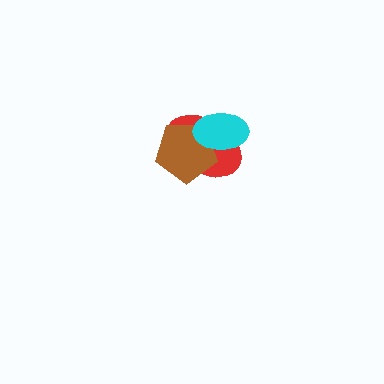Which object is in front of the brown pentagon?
The cyan ellipse is in front of the brown pentagon.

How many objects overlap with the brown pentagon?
2 objects overlap with the brown pentagon.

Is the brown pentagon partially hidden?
Yes, it is partially covered by another shape.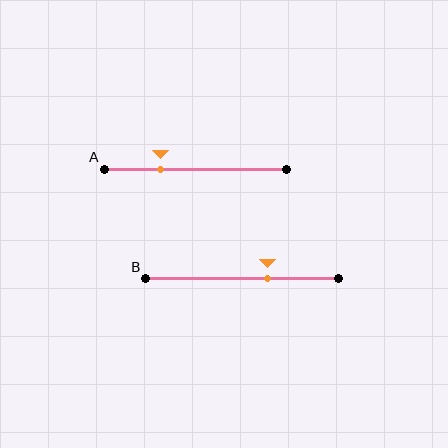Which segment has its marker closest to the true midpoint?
Segment B has its marker closest to the true midpoint.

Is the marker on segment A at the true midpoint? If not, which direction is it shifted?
No, the marker on segment A is shifted to the left by about 19% of the segment length.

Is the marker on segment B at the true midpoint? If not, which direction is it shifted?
No, the marker on segment B is shifted to the right by about 13% of the segment length.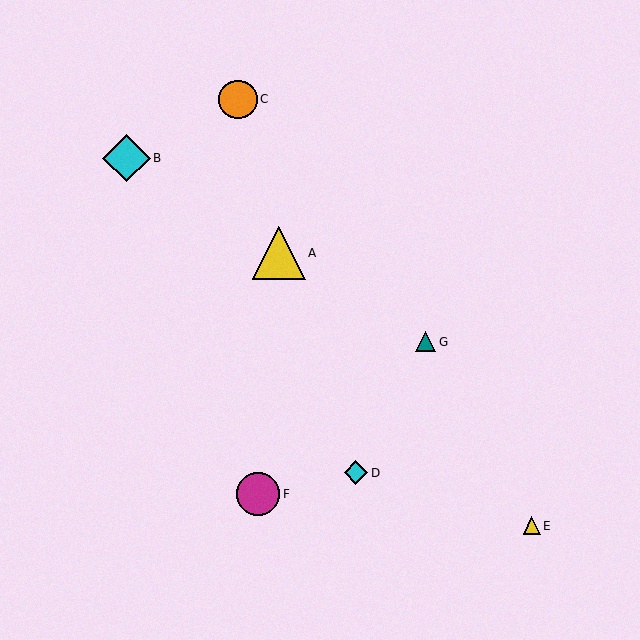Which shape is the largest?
The yellow triangle (labeled A) is the largest.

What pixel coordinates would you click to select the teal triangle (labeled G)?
Click at (426, 342) to select the teal triangle G.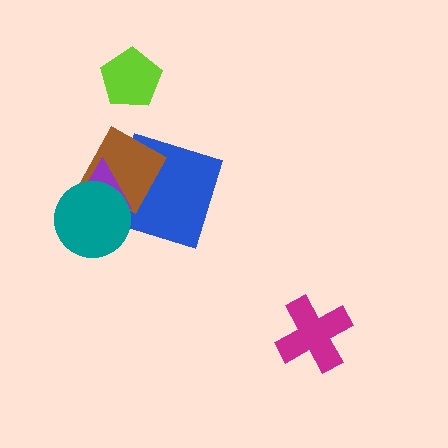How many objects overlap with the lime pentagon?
0 objects overlap with the lime pentagon.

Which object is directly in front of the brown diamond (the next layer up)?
The purple triangle is directly in front of the brown diamond.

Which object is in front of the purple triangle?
The teal circle is in front of the purple triangle.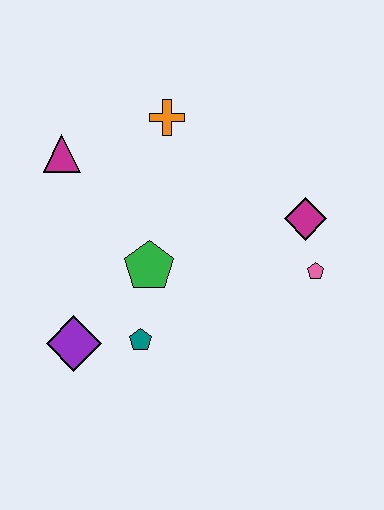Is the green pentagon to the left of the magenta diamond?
Yes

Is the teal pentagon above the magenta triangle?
No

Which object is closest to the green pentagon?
The teal pentagon is closest to the green pentagon.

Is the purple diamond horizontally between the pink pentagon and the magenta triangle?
Yes